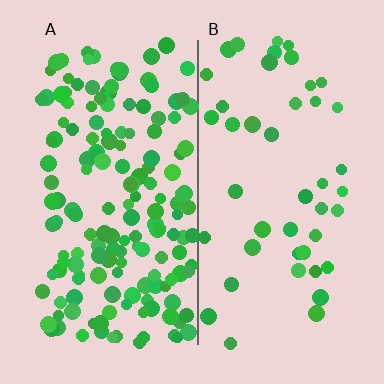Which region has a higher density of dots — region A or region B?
A (the left).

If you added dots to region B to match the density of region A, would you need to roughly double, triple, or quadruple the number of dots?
Approximately quadruple.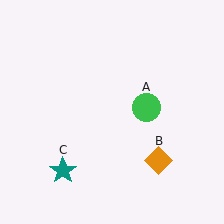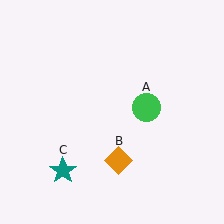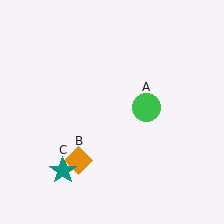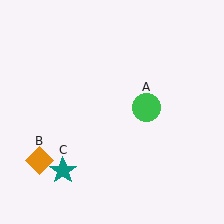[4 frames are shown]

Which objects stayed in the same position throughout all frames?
Green circle (object A) and teal star (object C) remained stationary.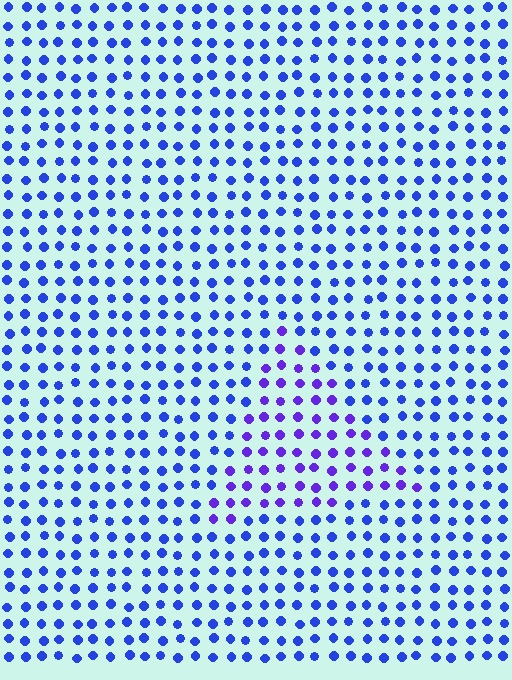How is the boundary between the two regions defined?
The boundary is defined purely by a slight shift in hue (about 31 degrees). Spacing, size, and orientation are identical on both sides.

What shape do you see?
I see a triangle.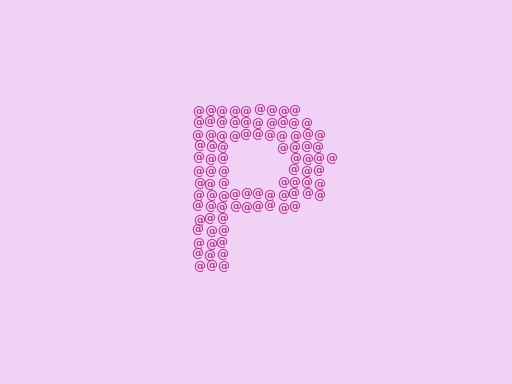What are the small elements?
The small elements are at signs.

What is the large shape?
The large shape is the letter P.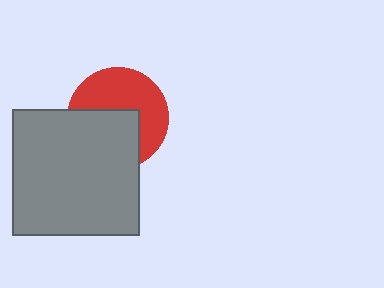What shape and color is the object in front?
The object in front is a gray square.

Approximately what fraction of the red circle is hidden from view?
Roughly 46% of the red circle is hidden behind the gray square.